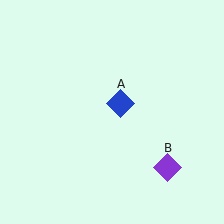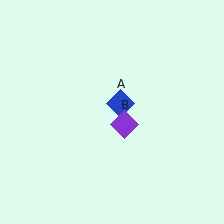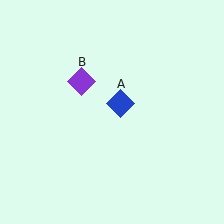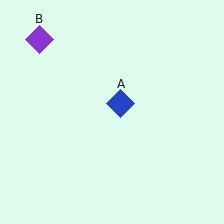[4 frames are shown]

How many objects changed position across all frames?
1 object changed position: purple diamond (object B).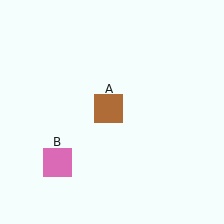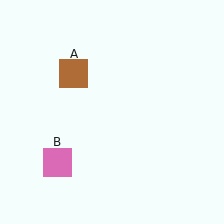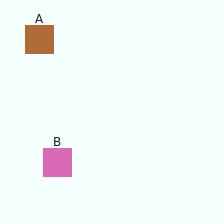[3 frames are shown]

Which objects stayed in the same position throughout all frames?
Pink square (object B) remained stationary.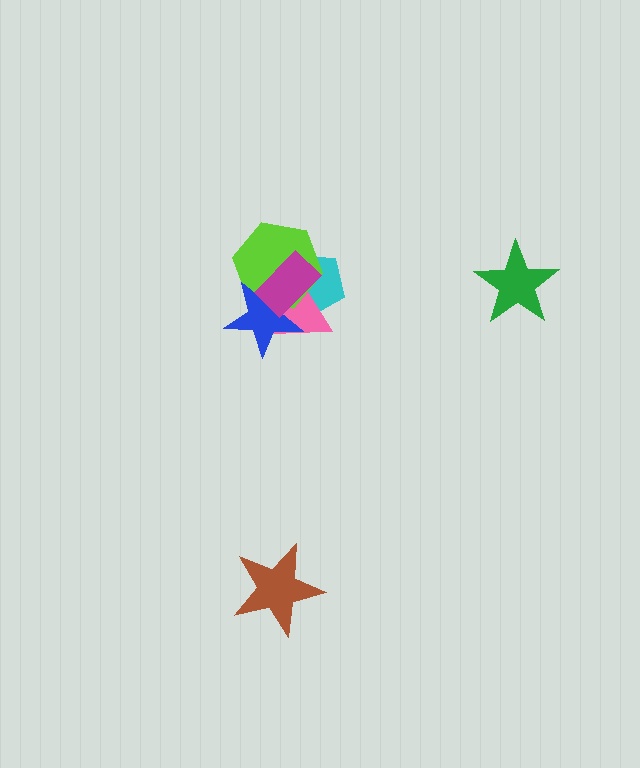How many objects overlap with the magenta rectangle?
4 objects overlap with the magenta rectangle.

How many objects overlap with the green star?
0 objects overlap with the green star.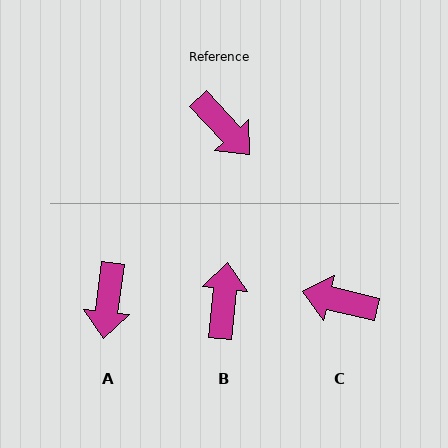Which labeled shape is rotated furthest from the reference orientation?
C, about 146 degrees away.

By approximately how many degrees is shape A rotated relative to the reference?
Approximately 50 degrees clockwise.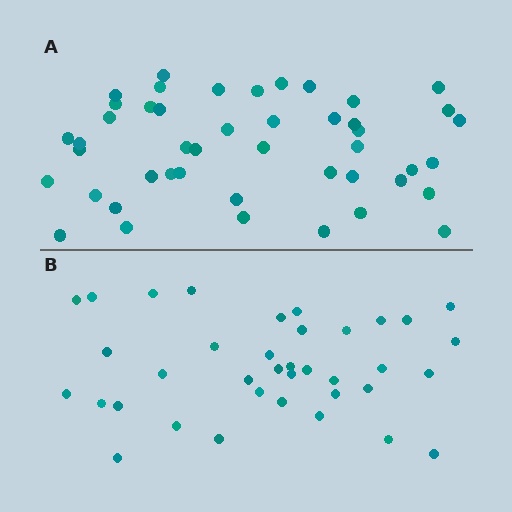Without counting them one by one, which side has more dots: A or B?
Region A (the top region) has more dots.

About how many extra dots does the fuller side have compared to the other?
Region A has roughly 8 or so more dots than region B.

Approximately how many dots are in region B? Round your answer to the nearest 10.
About 40 dots. (The exact count is 37, which rounds to 40.)